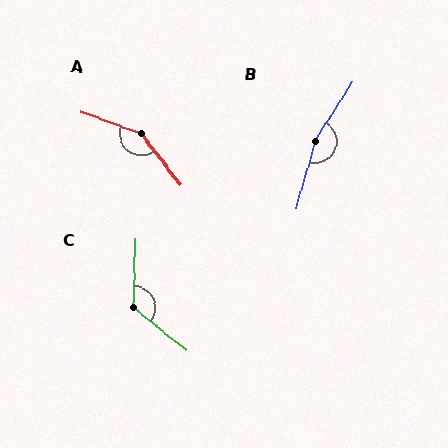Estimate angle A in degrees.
Approximately 148 degrees.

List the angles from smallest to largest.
C (127°), A (148°), B (164°).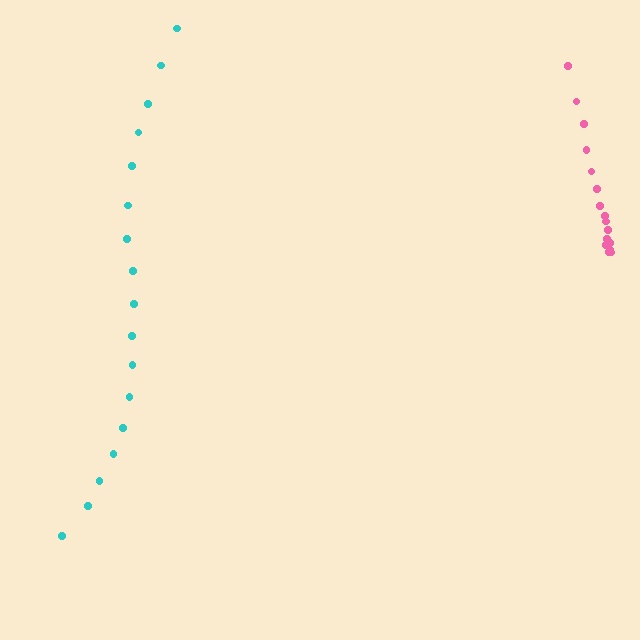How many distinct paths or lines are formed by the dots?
There are 2 distinct paths.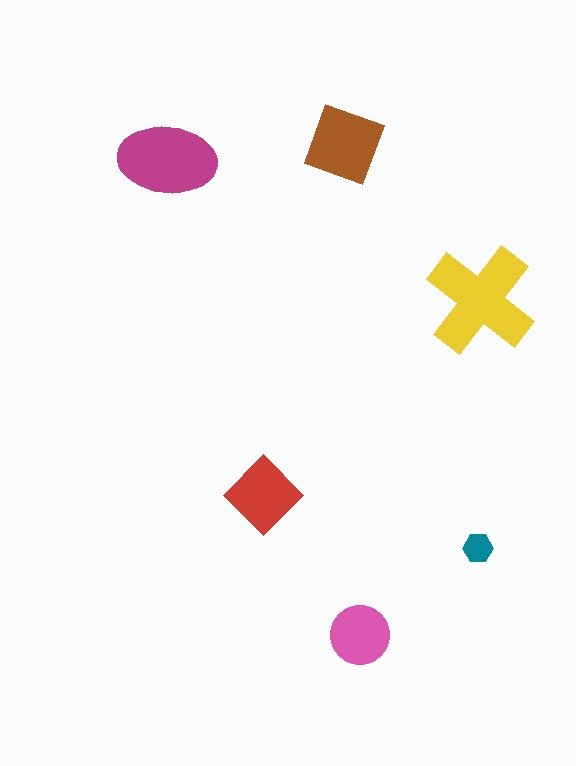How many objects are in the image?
There are 6 objects in the image.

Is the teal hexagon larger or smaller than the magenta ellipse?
Smaller.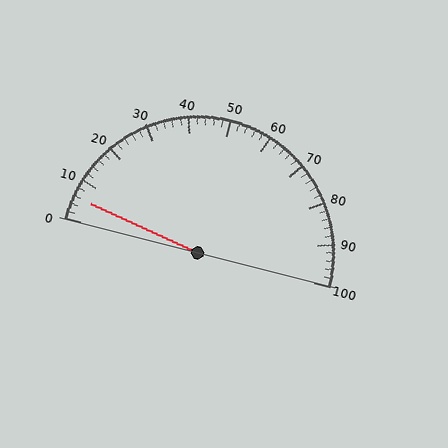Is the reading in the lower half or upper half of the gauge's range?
The reading is in the lower half of the range (0 to 100).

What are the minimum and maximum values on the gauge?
The gauge ranges from 0 to 100.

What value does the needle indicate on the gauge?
The needle indicates approximately 6.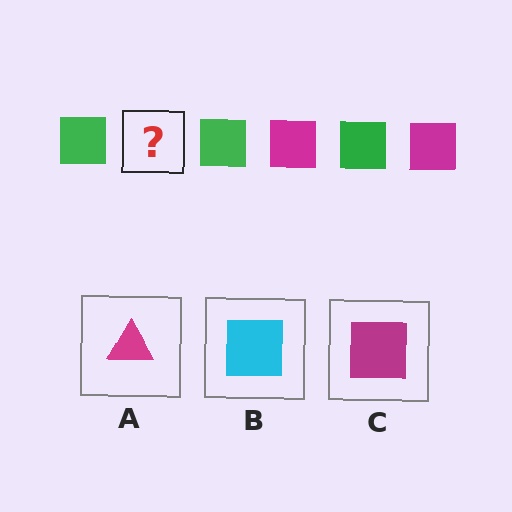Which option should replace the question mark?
Option C.